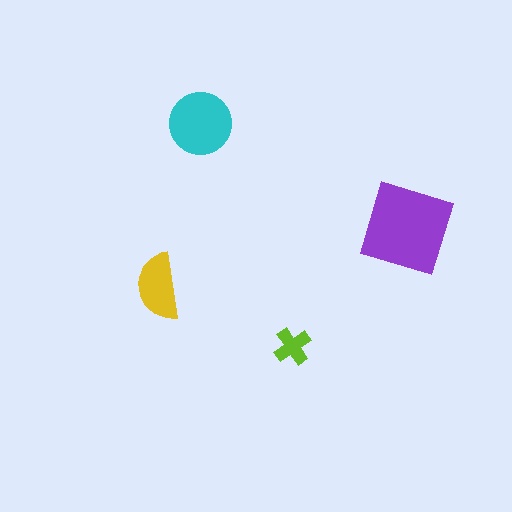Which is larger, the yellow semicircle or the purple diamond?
The purple diamond.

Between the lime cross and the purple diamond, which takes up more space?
The purple diamond.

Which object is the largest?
The purple diamond.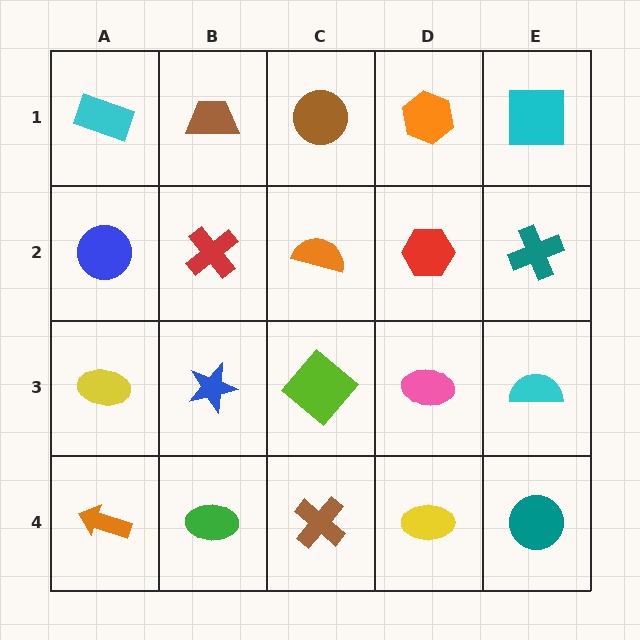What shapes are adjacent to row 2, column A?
A cyan rectangle (row 1, column A), a yellow ellipse (row 3, column A), a red cross (row 2, column B).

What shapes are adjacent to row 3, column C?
An orange semicircle (row 2, column C), a brown cross (row 4, column C), a blue star (row 3, column B), a pink ellipse (row 3, column D).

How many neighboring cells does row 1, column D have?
3.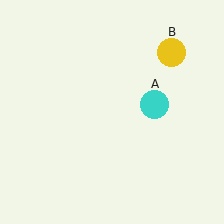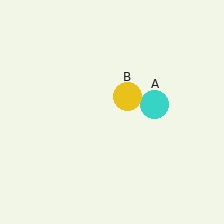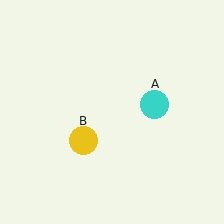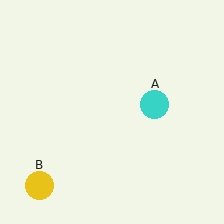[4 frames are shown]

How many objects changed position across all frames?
1 object changed position: yellow circle (object B).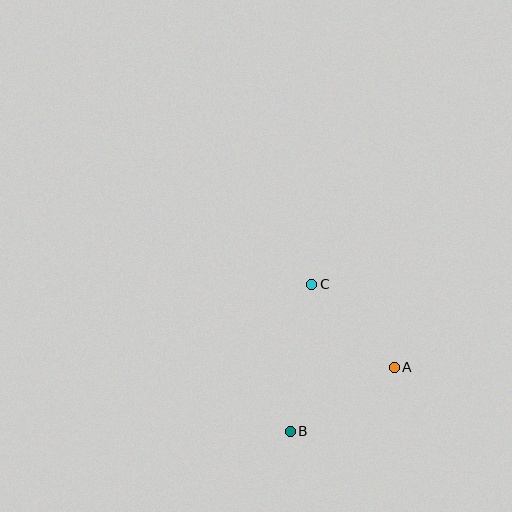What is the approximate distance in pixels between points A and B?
The distance between A and B is approximately 122 pixels.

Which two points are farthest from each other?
Points B and C are farthest from each other.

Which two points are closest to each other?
Points A and C are closest to each other.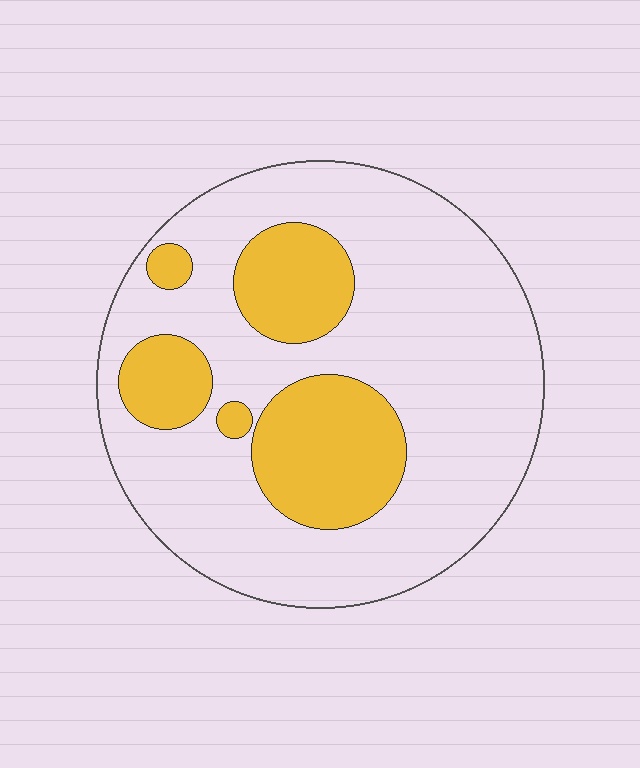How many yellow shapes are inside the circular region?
5.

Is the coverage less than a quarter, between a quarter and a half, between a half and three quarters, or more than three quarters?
Between a quarter and a half.